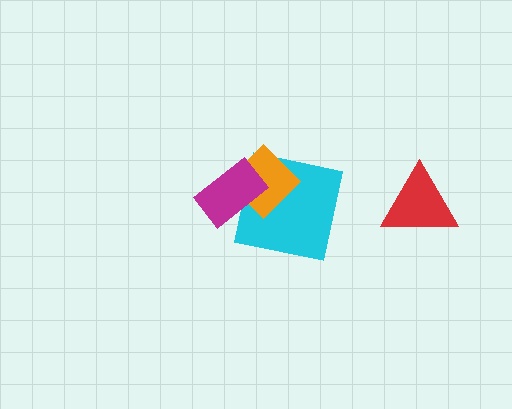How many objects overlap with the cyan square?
2 objects overlap with the cyan square.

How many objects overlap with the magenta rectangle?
2 objects overlap with the magenta rectangle.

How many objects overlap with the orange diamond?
2 objects overlap with the orange diamond.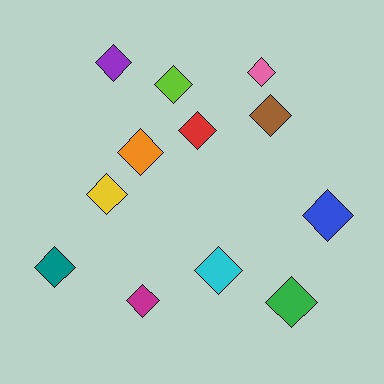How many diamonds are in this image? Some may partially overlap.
There are 12 diamonds.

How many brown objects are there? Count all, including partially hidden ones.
There is 1 brown object.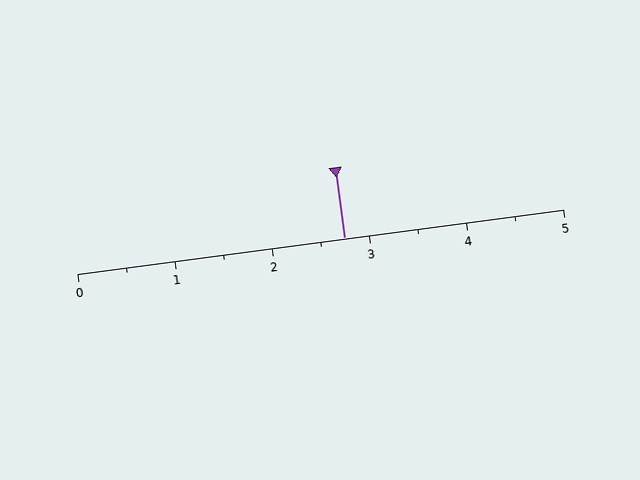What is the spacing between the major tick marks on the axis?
The major ticks are spaced 1 apart.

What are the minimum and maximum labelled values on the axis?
The axis runs from 0 to 5.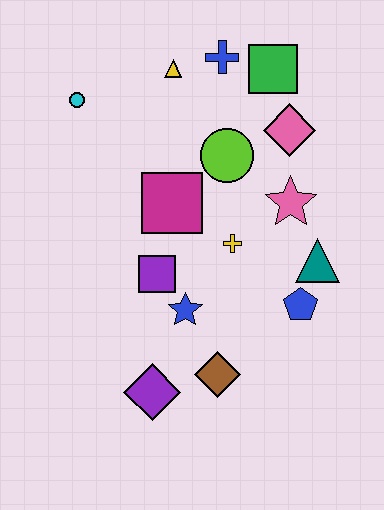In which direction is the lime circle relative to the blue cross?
The lime circle is below the blue cross.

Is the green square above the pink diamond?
Yes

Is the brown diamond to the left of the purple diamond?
No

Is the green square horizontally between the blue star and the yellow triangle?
No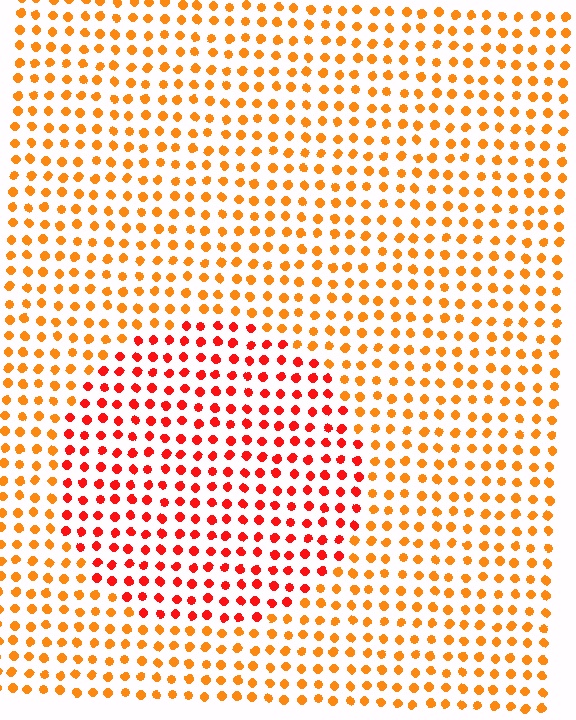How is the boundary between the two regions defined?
The boundary is defined purely by a slight shift in hue (about 31 degrees). Spacing, size, and orientation are identical on both sides.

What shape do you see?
I see a circle.